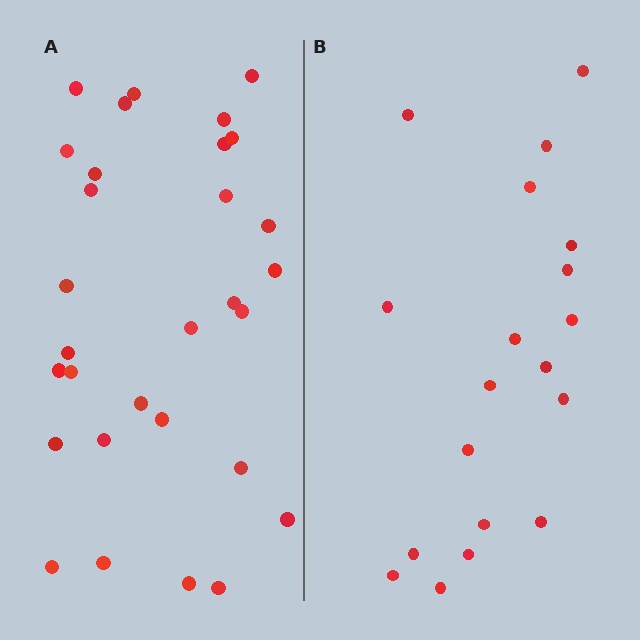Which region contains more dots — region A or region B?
Region A (the left region) has more dots.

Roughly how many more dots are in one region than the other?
Region A has roughly 12 or so more dots than region B.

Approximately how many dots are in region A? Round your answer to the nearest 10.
About 30 dots.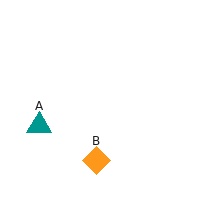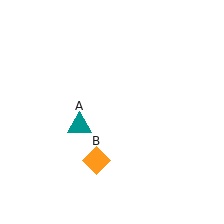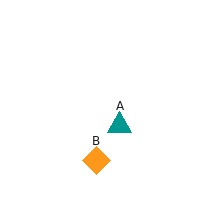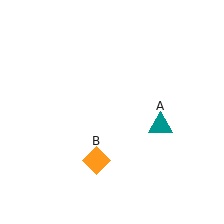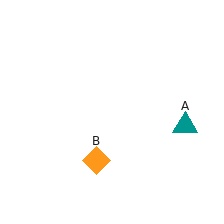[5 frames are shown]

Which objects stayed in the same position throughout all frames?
Orange diamond (object B) remained stationary.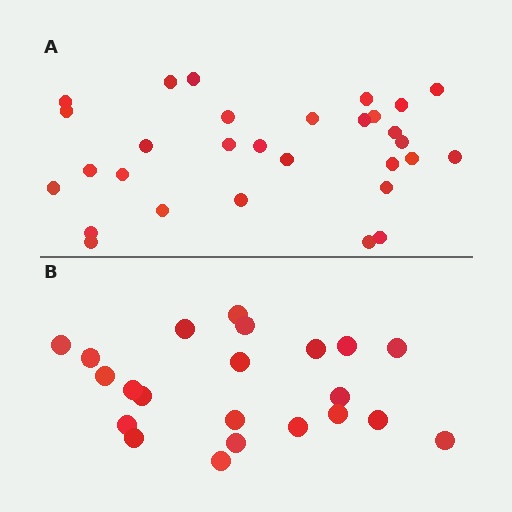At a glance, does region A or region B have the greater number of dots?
Region A (the top region) has more dots.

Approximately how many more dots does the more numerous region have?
Region A has roughly 8 or so more dots than region B.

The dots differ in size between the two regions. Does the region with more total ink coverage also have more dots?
No. Region B has more total ink coverage because its dots are larger, but region A actually contains more individual dots. Total area can be misleading — the number of items is what matters here.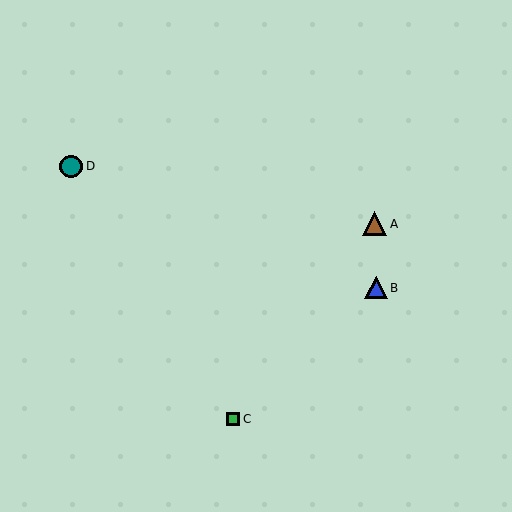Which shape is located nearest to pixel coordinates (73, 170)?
The teal circle (labeled D) at (71, 166) is nearest to that location.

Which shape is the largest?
The brown triangle (labeled A) is the largest.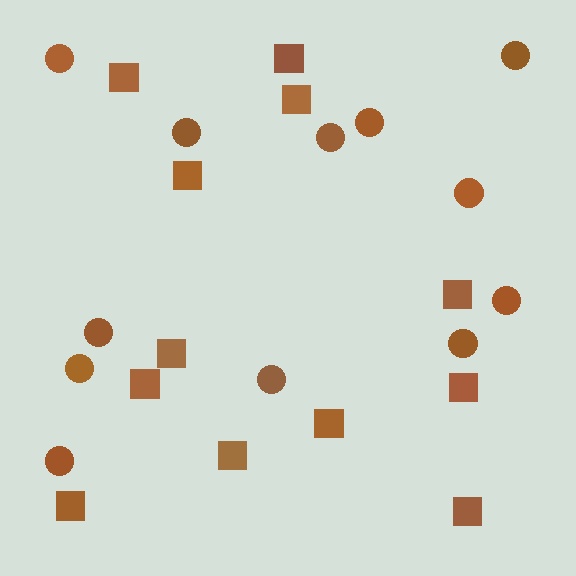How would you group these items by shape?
There are 2 groups: one group of circles (12) and one group of squares (12).